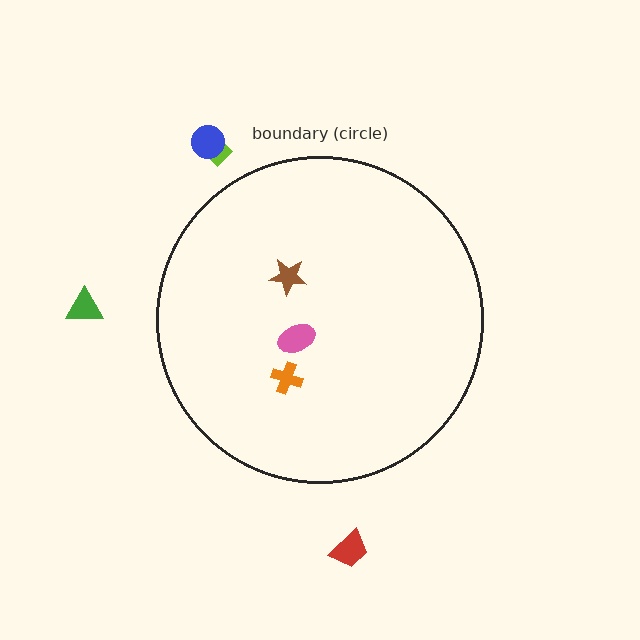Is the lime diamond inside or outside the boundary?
Outside.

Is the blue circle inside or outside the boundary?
Outside.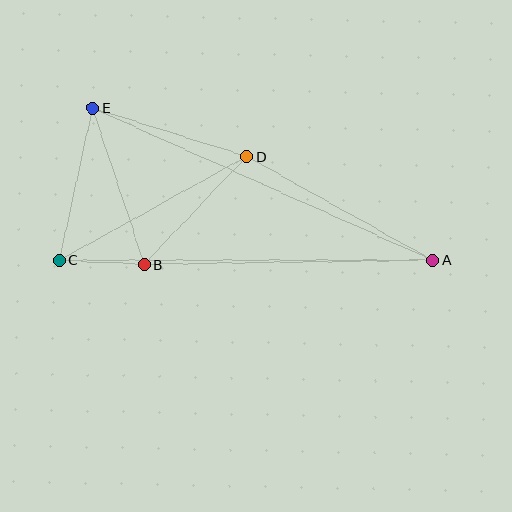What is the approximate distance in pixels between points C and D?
The distance between C and D is approximately 214 pixels.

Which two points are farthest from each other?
Points A and C are farthest from each other.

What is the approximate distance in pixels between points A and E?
The distance between A and E is approximately 372 pixels.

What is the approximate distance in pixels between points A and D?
The distance between A and D is approximately 213 pixels.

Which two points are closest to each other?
Points B and C are closest to each other.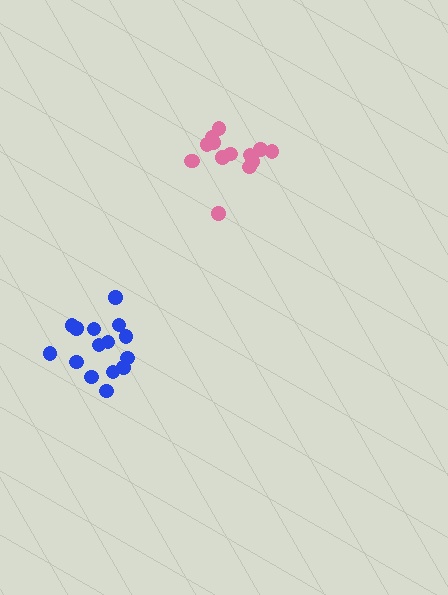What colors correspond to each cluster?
The clusters are colored: pink, blue.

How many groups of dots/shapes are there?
There are 2 groups.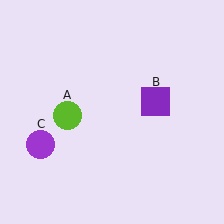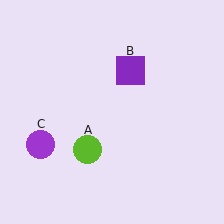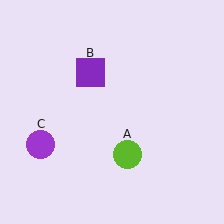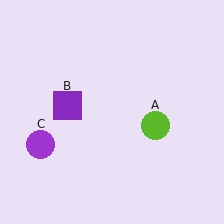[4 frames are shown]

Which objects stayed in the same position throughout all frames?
Purple circle (object C) remained stationary.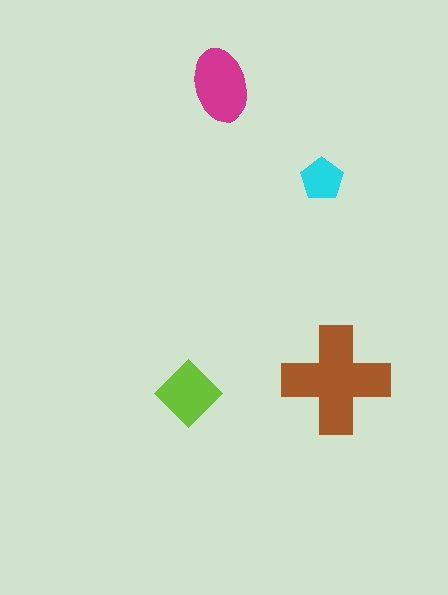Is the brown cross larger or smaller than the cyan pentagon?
Larger.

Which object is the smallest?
The cyan pentagon.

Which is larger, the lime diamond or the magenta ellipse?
The magenta ellipse.